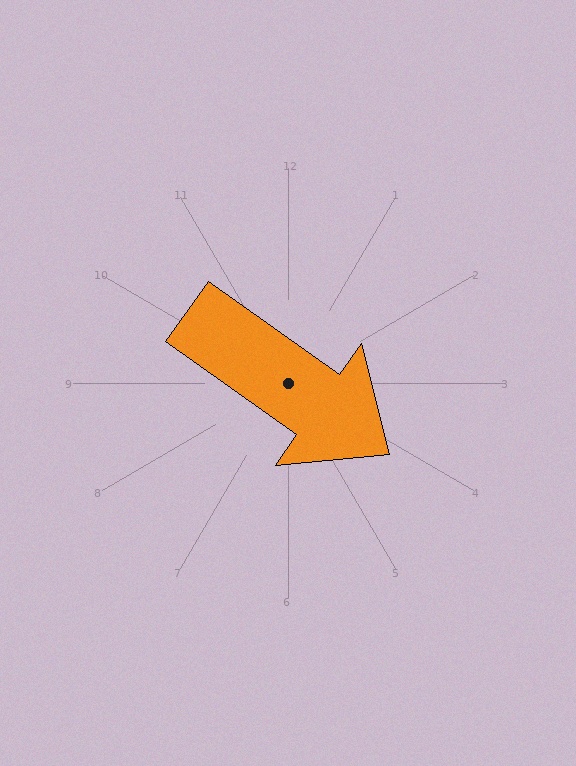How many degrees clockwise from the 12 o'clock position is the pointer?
Approximately 125 degrees.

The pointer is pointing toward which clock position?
Roughly 4 o'clock.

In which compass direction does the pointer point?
Southeast.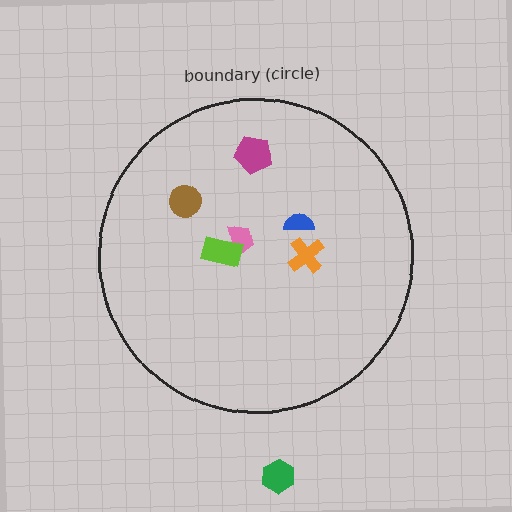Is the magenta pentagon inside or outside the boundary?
Inside.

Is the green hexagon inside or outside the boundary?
Outside.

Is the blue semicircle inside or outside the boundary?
Inside.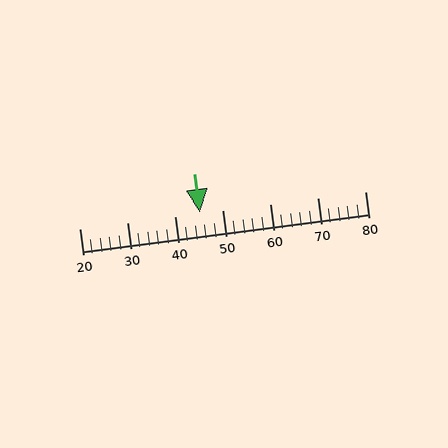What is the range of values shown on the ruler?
The ruler shows values from 20 to 80.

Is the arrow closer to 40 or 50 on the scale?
The arrow is closer to 50.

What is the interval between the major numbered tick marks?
The major tick marks are spaced 10 units apart.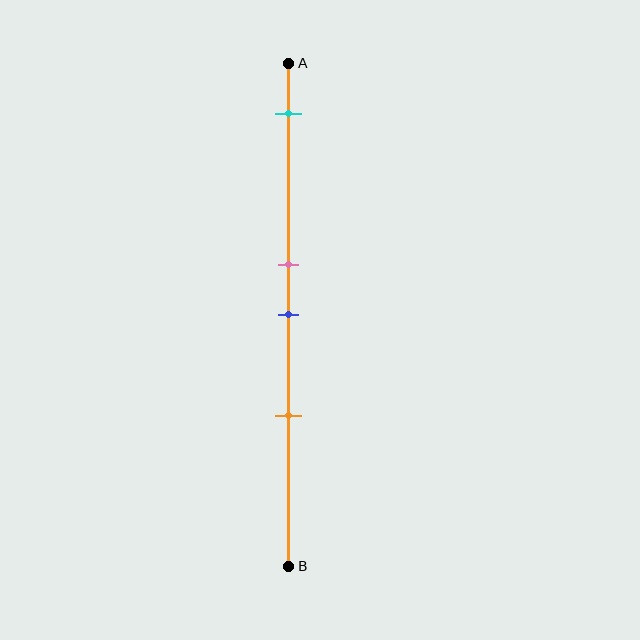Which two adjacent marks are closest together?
The pink and blue marks are the closest adjacent pair.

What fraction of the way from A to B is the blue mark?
The blue mark is approximately 50% (0.5) of the way from A to B.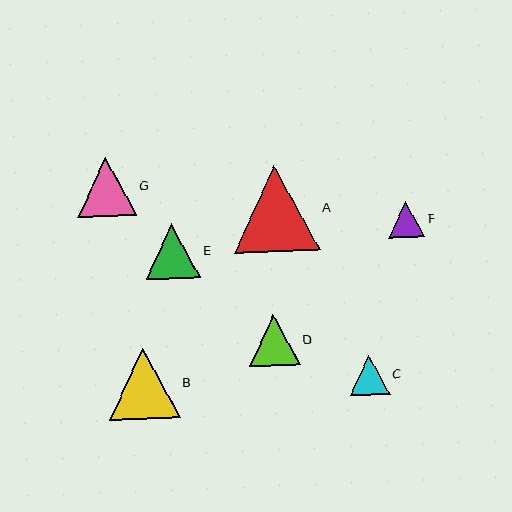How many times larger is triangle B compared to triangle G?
Triangle B is approximately 1.2 times the size of triangle G.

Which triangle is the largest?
Triangle A is the largest with a size of approximately 86 pixels.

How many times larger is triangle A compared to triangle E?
Triangle A is approximately 1.6 times the size of triangle E.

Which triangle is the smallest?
Triangle F is the smallest with a size of approximately 36 pixels.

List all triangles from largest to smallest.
From largest to smallest: A, B, G, E, D, C, F.